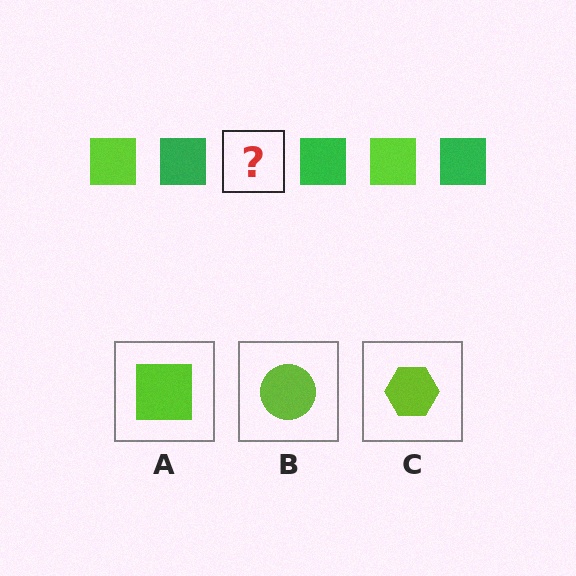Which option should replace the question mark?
Option A.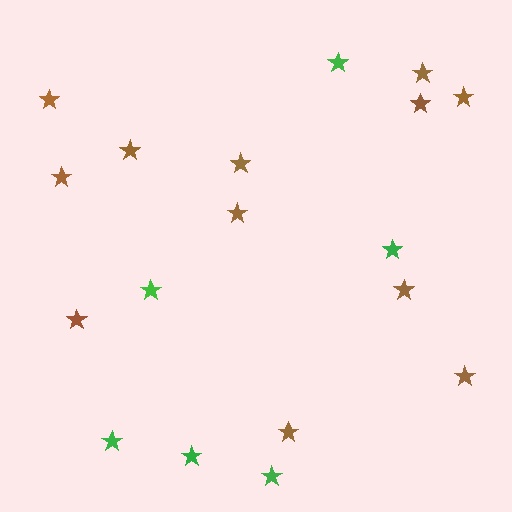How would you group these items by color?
There are 2 groups: one group of brown stars (12) and one group of green stars (6).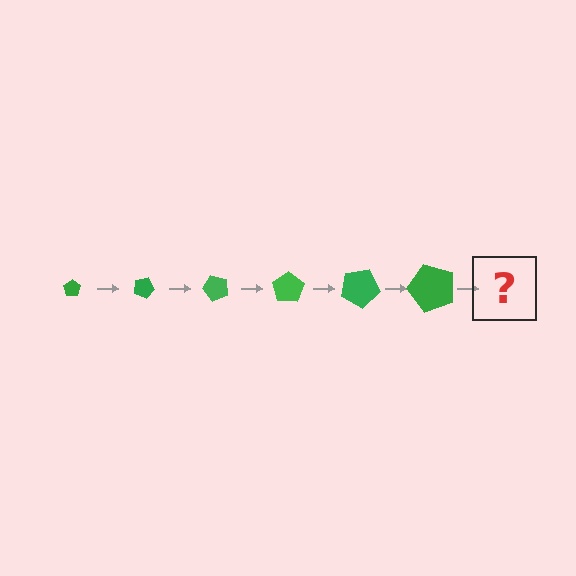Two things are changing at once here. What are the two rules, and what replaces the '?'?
The two rules are that the pentagon grows larger each step and it rotates 25 degrees each step. The '?' should be a pentagon, larger than the previous one and rotated 150 degrees from the start.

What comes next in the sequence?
The next element should be a pentagon, larger than the previous one and rotated 150 degrees from the start.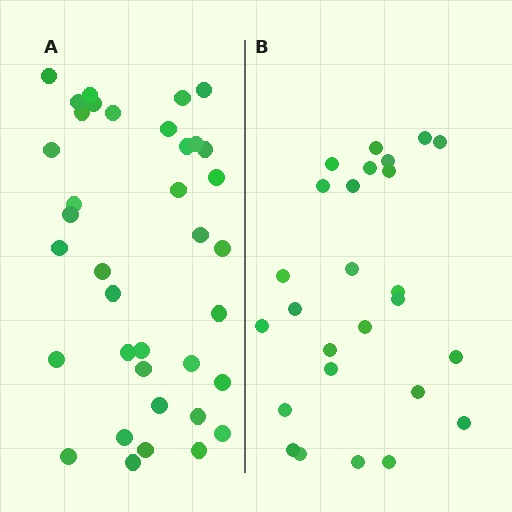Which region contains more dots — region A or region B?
Region A (the left region) has more dots.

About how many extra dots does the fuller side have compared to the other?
Region A has roughly 12 or so more dots than region B.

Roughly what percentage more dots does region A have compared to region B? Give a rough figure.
About 40% more.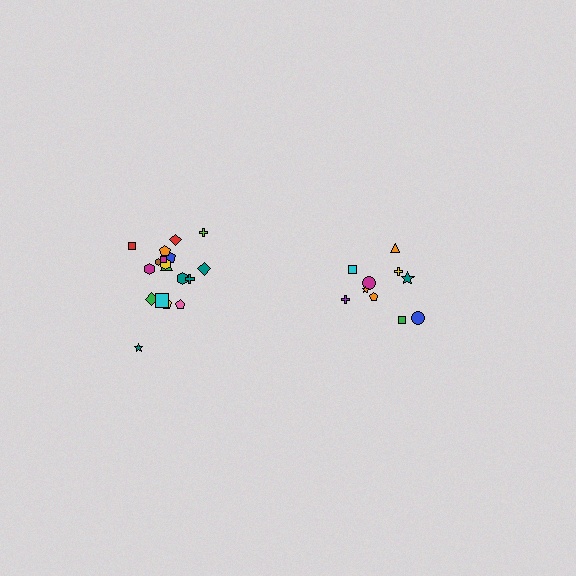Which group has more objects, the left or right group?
The left group.